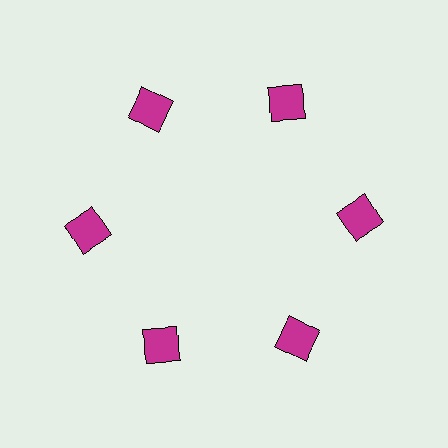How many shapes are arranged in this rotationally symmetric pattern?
There are 6 shapes, arranged in 6 groups of 1.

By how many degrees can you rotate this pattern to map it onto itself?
The pattern maps onto itself every 60 degrees of rotation.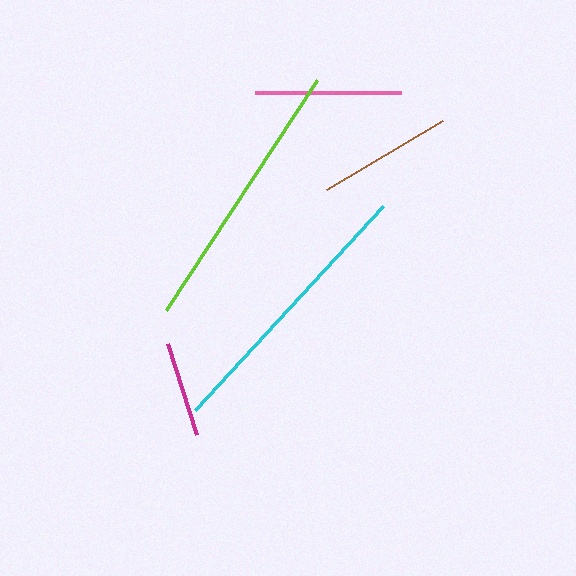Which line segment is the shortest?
The magenta line is the shortest at approximately 96 pixels.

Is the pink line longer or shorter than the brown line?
The pink line is longer than the brown line.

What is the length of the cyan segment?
The cyan segment is approximately 278 pixels long.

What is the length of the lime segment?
The lime segment is approximately 275 pixels long.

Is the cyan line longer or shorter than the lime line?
The cyan line is longer than the lime line.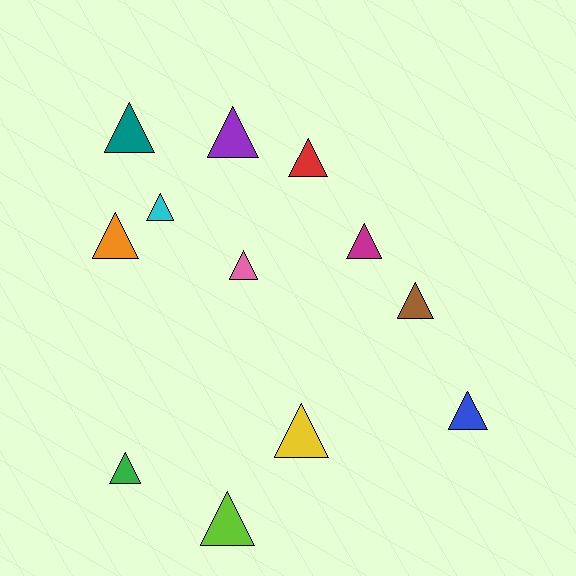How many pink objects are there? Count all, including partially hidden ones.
There is 1 pink object.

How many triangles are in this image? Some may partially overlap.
There are 12 triangles.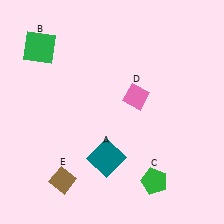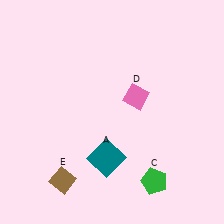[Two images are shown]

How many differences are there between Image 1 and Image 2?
There is 1 difference between the two images.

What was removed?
The green square (B) was removed in Image 2.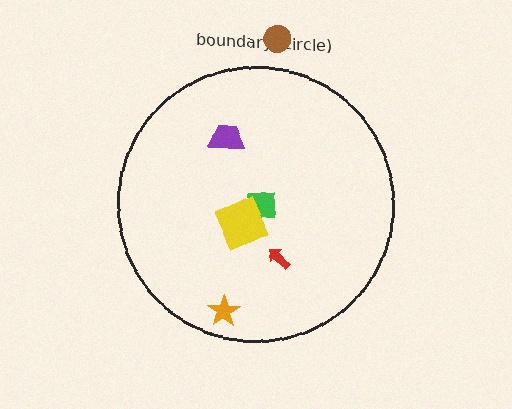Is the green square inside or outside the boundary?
Inside.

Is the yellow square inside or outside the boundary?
Inside.